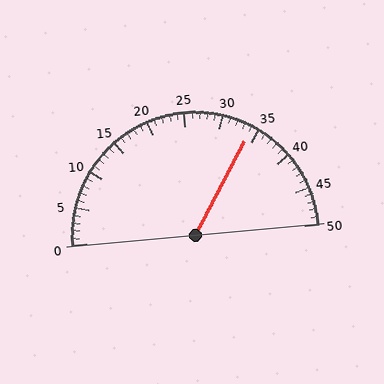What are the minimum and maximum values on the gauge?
The gauge ranges from 0 to 50.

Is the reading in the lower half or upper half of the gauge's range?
The reading is in the upper half of the range (0 to 50).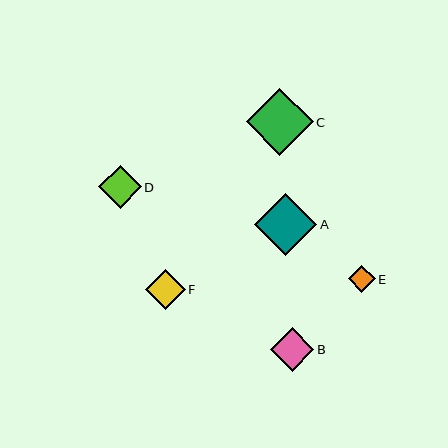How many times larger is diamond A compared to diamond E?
Diamond A is approximately 2.3 times the size of diamond E.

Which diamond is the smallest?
Diamond E is the smallest with a size of approximately 27 pixels.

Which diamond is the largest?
Diamond C is the largest with a size of approximately 67 pixels.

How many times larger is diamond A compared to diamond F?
Diamond A is approximately 1.5 times the size of diamond F.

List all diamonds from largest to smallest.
From largest to smallest: C, A, B, D, F, E.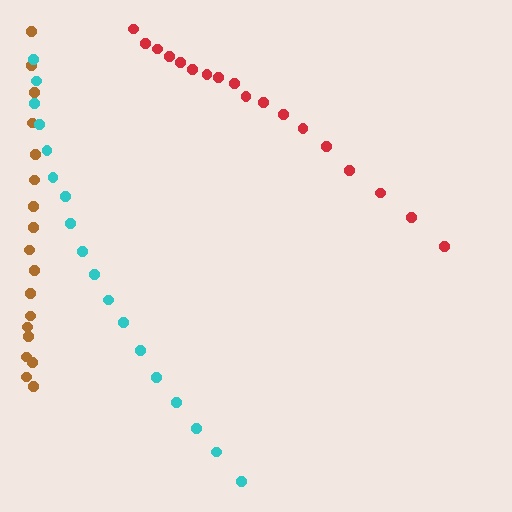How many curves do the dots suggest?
There are 3 distinct paths.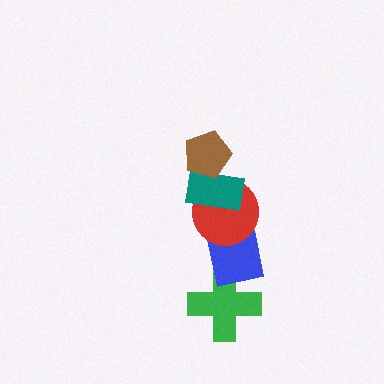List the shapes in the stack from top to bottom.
From top to bottom: the brown pentagon, the teal rectangle, the red circle, the blue square, the green cross.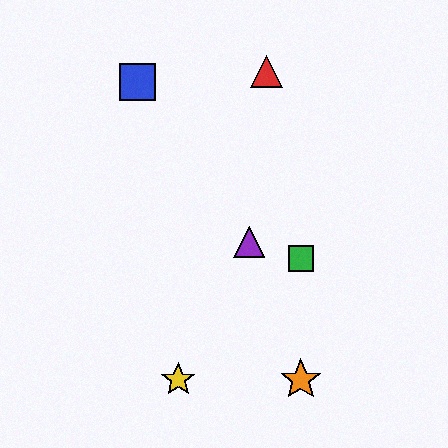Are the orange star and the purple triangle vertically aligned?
No, the orange star is at x≈301 and the purple triangle is at x≈249.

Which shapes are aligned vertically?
The green square, the orange star are aligned vertically.